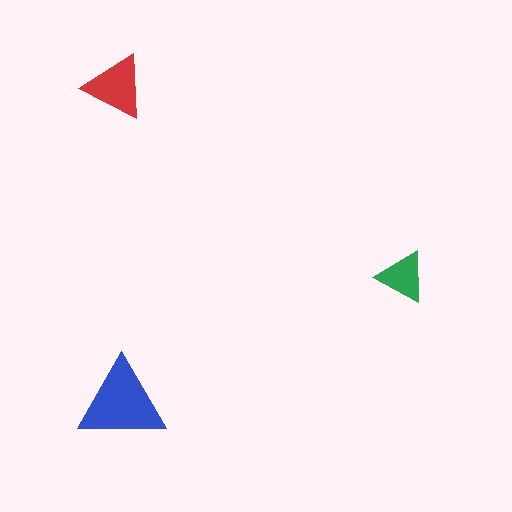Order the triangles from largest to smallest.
the blue one, the red one, the green one.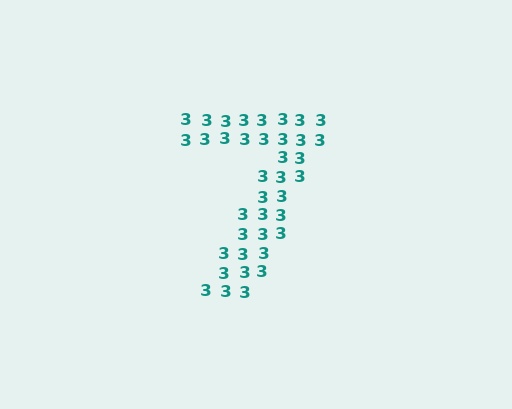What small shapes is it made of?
It is made of small digit 3's.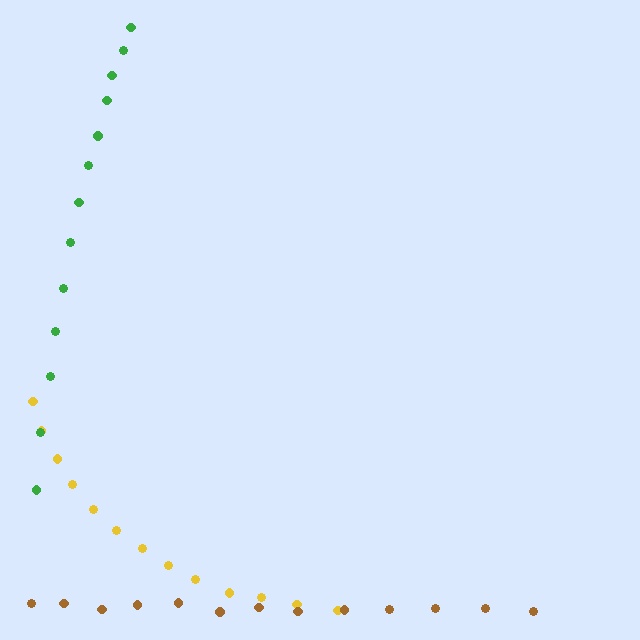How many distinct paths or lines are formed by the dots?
There are 3 distinct paths.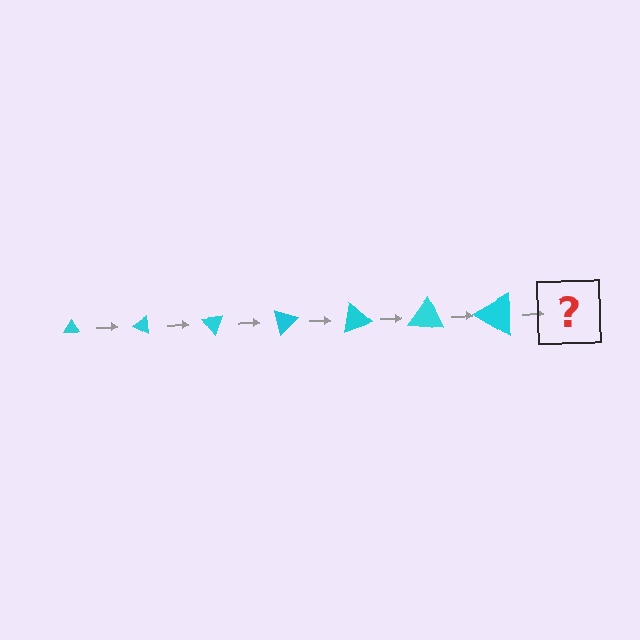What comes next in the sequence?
The next element should be a triangle, larger than the previous one and rotated 175 degrees from the start.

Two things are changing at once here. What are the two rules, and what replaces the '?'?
The two rules are that the triangle grows larger each step and it rotates 25 degrees each step. The '?' should be a triangle, larger than the previous one and rotated 175 degrees from the start.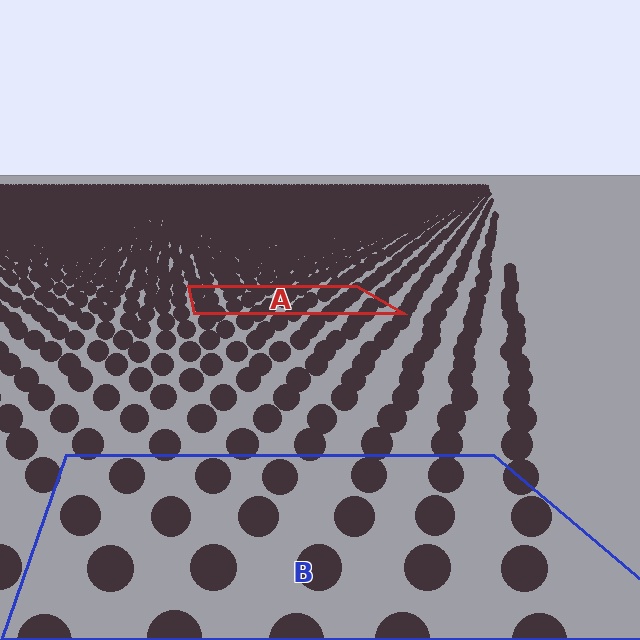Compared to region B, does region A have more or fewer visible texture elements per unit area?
Region A has more texture elements per unit area — they are packed more densely because it is farther away.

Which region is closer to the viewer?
Region B is closer. The texture elements there are larger and more spread out.